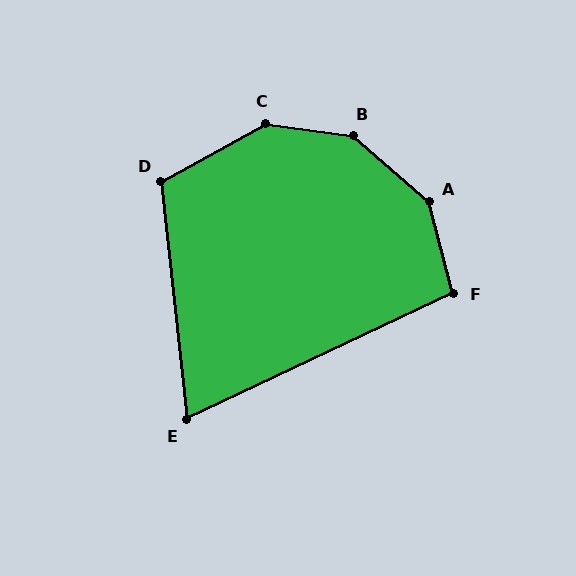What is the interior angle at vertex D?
Approximately 113 degrees (obtuse).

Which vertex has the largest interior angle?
B, at approximately 147 degrees.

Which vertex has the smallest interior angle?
E, at approximately 71 degrees.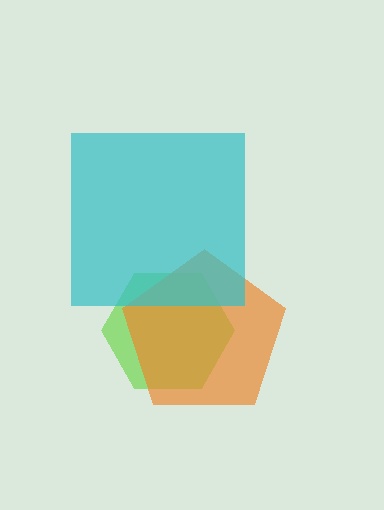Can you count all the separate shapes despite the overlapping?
Yes, there are 3 separate shapes.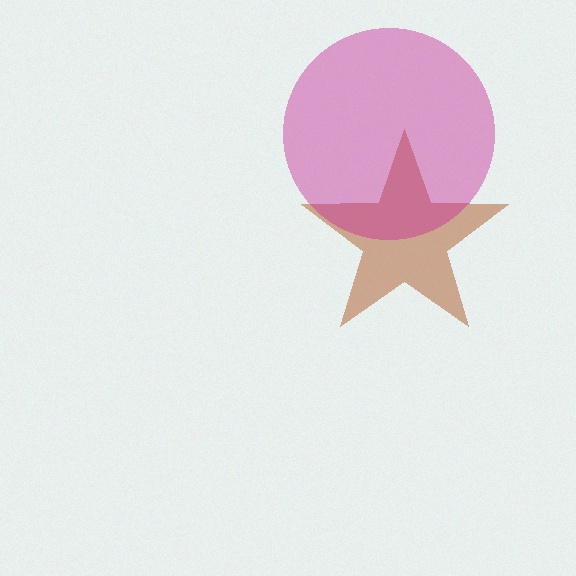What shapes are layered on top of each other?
The layered shapes are: a brown star, a magenta circle.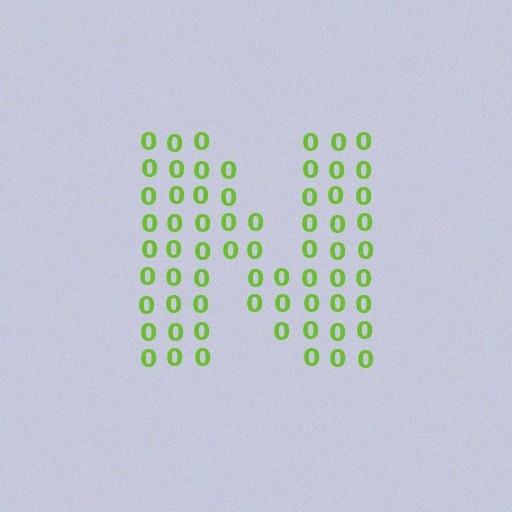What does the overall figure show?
The overall figure shows the letter N.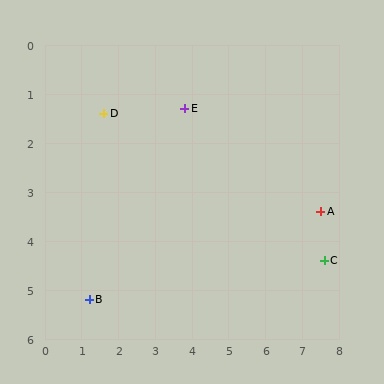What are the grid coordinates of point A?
Point A is at approximately (7.5, 3.4).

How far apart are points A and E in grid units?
Points A and E are about 4.3 grid units apart.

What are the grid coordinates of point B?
Point B is at approximately (1.2, 5.2).